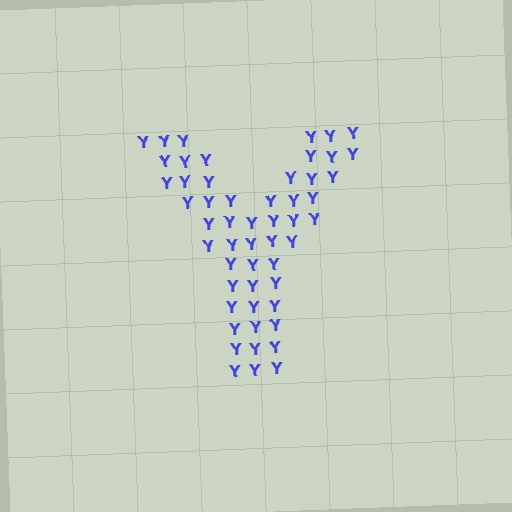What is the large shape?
The large shape is the letter Y.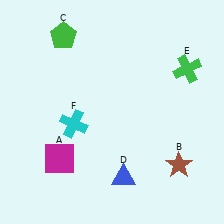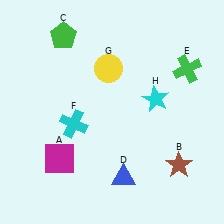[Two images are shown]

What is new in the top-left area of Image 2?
A yellow circle (G) was added in the top-left area of Image 2.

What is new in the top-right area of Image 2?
A cyan star (H) was added in the top-right area of Image 2.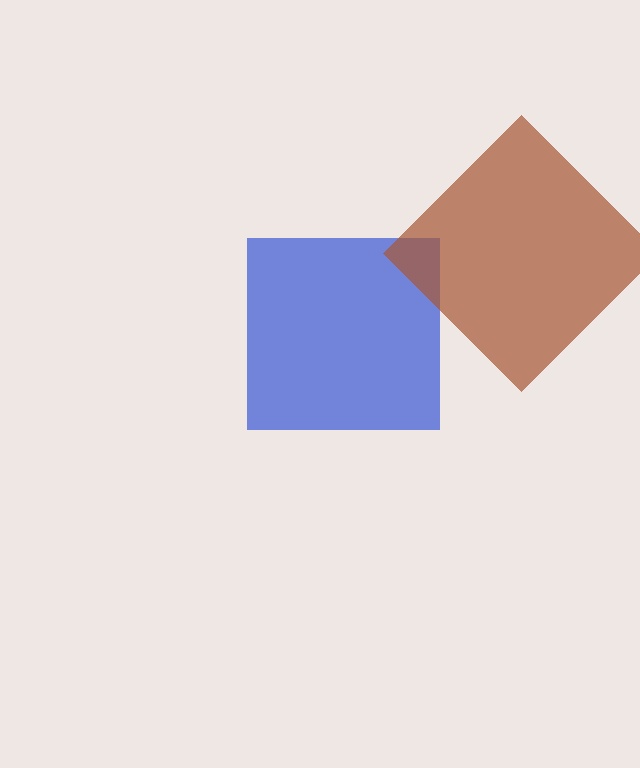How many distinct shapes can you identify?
There are 2 distinct shapes: a blue square, a brown diamond.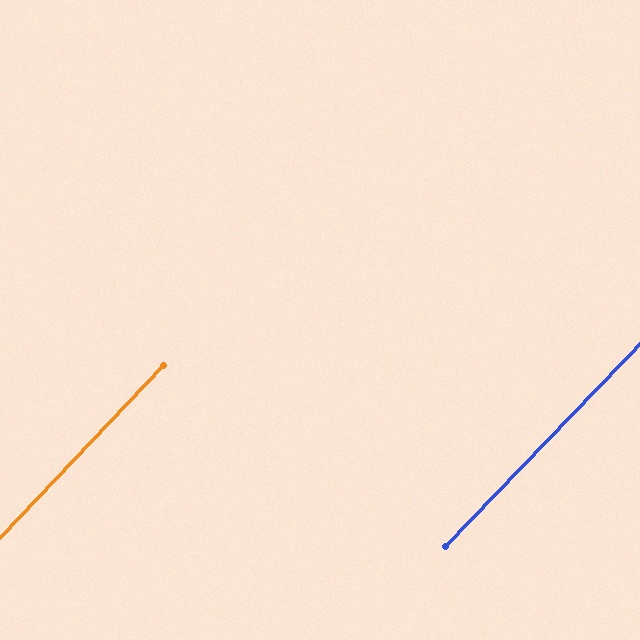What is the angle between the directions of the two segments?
Approximately 0 degrees.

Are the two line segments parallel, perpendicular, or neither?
Parallel — their directions differ by only 0.4°.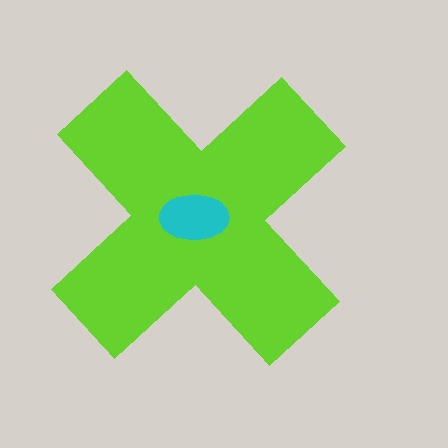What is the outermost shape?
The lime cross.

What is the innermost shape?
The cyan ellipse.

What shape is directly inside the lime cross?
The cyan ellipse.